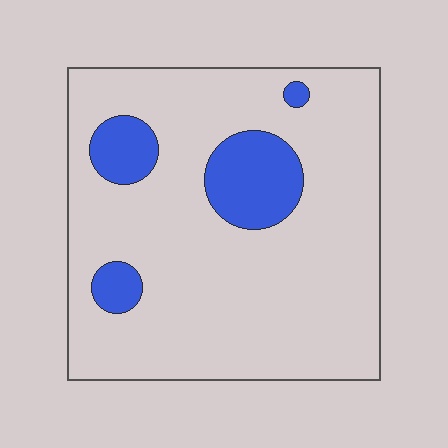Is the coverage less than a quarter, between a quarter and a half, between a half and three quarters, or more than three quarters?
Less than a quarter.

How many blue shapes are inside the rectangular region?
4.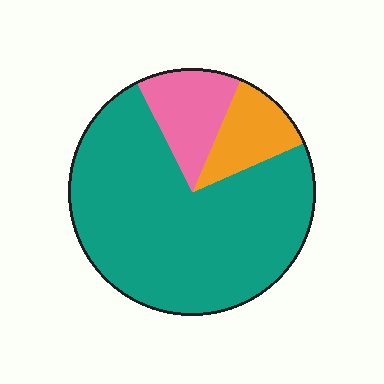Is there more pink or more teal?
Teal.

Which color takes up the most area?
Teal, at roughly 75%.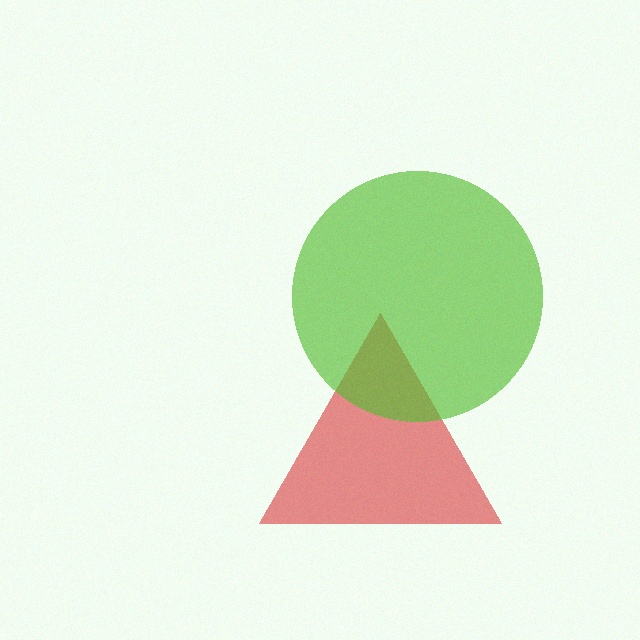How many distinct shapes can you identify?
There are 2 distinct shapes: a red triangle, a lime circle.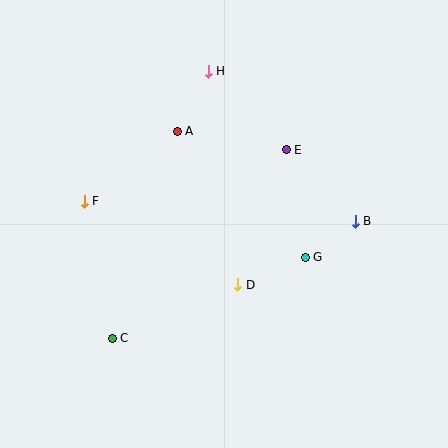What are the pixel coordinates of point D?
Point D is at (238, 285).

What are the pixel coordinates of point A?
Point A is at (177, 131).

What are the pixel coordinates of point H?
Point H is at (208, 71).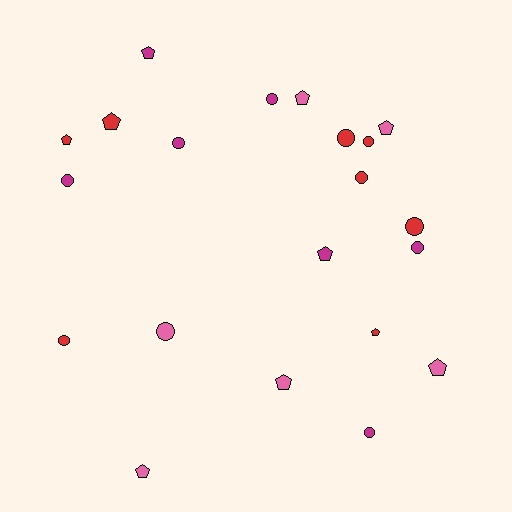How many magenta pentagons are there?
There are 2 magenta pentagons.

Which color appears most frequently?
Red, with 8 objects.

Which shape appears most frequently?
Circle, with 11 objects.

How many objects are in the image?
There are 21 objects.